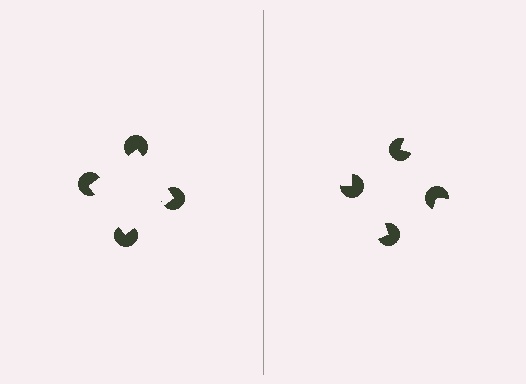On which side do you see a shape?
An illusory square appears on the left side. On the right side the wedge cuts are rotated, so no coherent shape forms.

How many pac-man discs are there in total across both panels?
8 — 4 on each side.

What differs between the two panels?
The pac-man discs are positioned identically on both sides; only the wedge orientations differ. On the left they align to a square; on the right they are misaligned.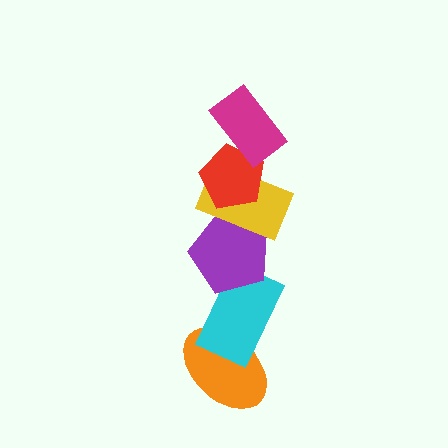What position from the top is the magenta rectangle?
The magenta rectangle is 1st from the top.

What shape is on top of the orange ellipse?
The cyan rectangle is on top of the orange ellipse.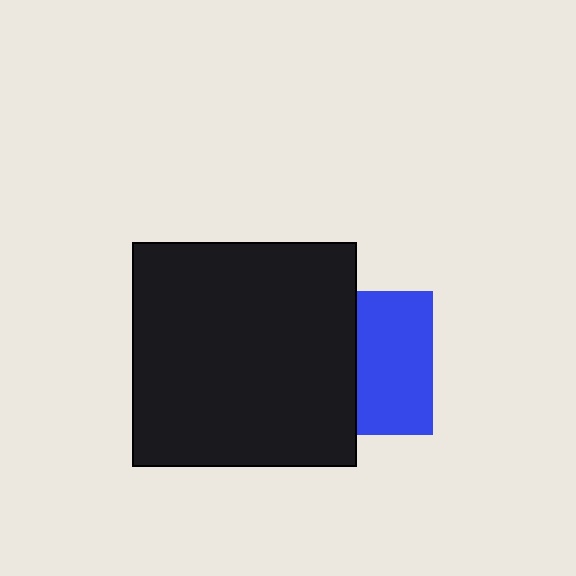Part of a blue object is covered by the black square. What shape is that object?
It is a square.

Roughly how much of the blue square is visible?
About half of it is visible (roughly 53%).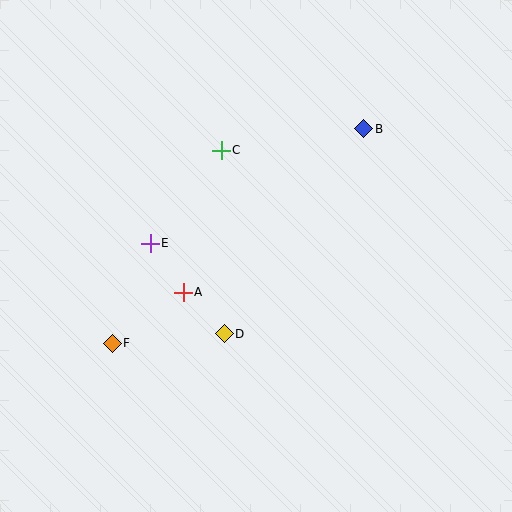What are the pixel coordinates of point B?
Point B is at (364, 129).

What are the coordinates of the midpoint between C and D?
The midpoint between C and D is at (223, 242).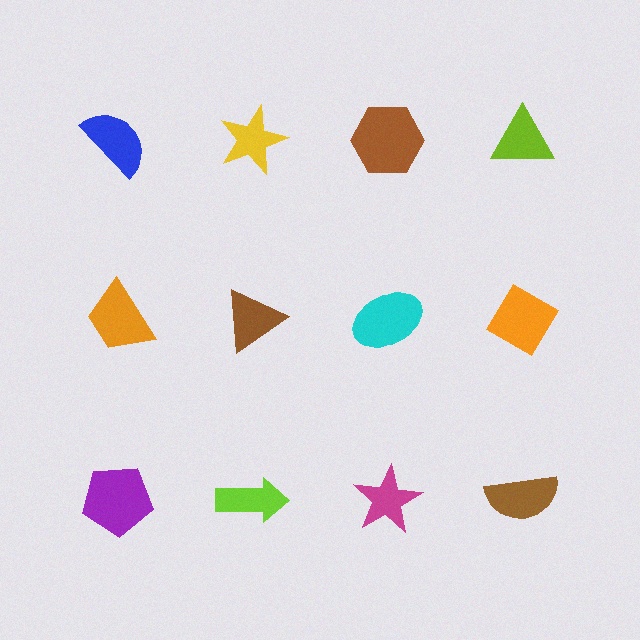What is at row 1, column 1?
A blue semicircle.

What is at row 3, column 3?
A magenta star.